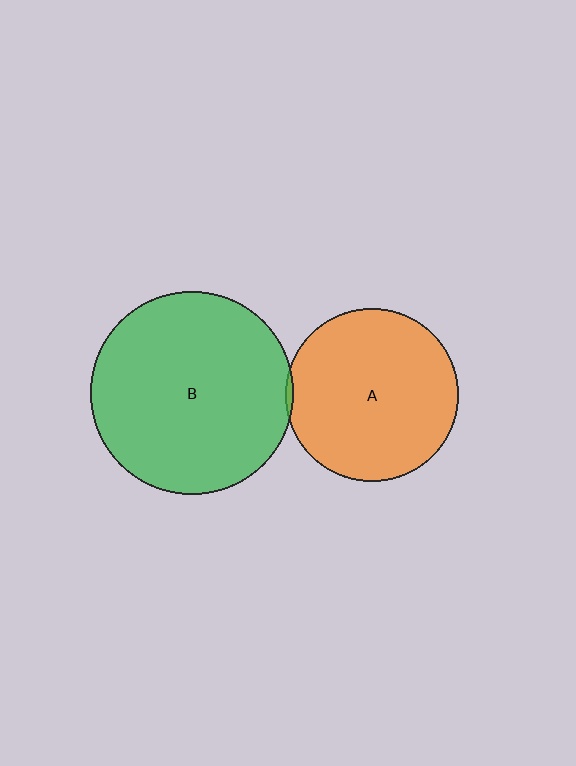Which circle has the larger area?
Circle B (green).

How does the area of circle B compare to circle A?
Approximately 1.4 times.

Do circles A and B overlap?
Yes.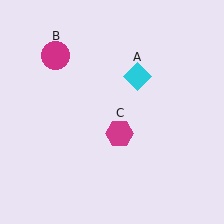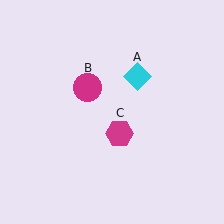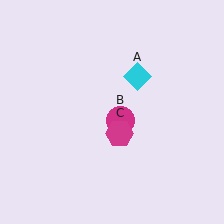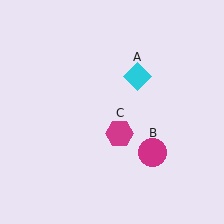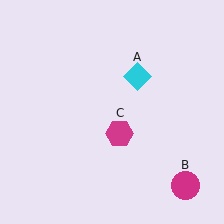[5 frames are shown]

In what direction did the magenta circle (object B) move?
The magenta circle (object B) moved down and to the right.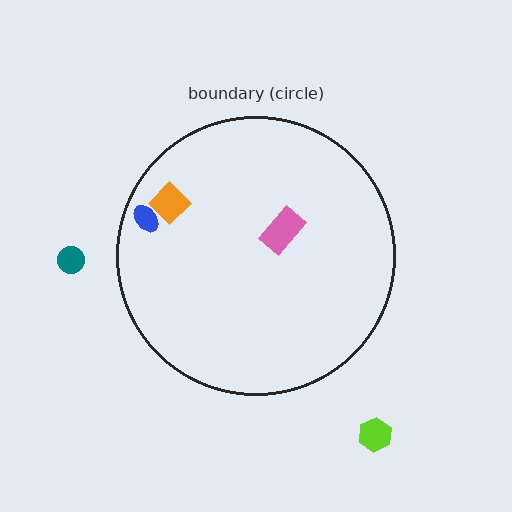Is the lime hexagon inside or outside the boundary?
Outside.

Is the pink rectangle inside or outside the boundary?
Inside.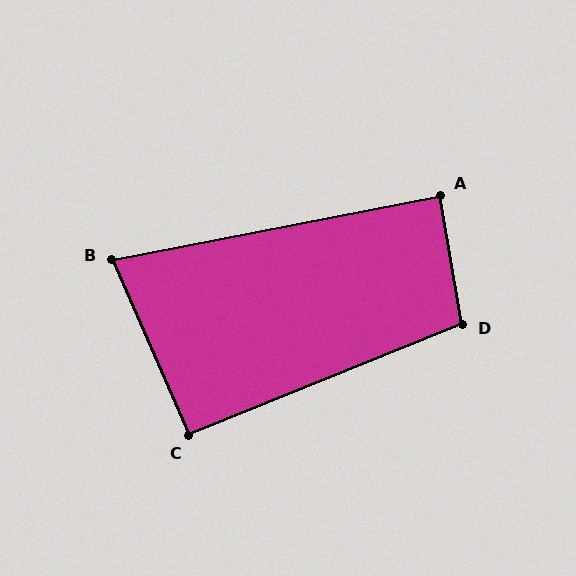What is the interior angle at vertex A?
Approximately 89 degrees (approximately right).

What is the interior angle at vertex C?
Approximately 91 degrees (approximately right).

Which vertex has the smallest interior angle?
B, at approximately 78 degrees.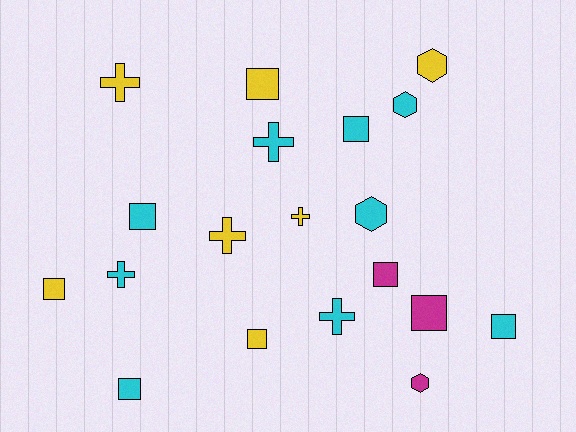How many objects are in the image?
There are 19 objects.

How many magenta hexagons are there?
There is 1 magenta hexagon.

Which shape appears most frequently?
Square, with 9 objects.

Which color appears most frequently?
Cyan, with 9 objects.